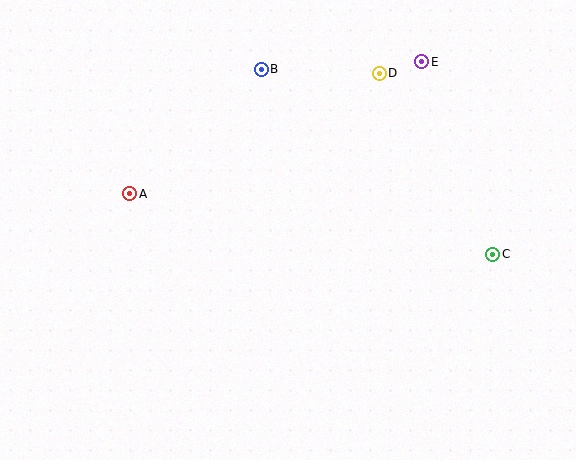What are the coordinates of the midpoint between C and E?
The midpoint between C and E is at (457, 158).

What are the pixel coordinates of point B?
Point B is at (261, 69).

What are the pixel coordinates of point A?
Point A is at (130, 194).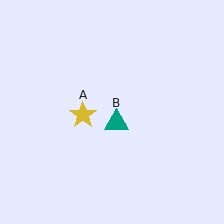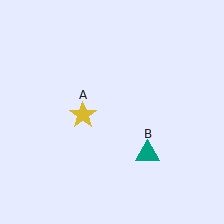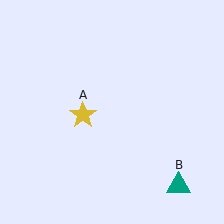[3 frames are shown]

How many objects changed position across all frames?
1 object changed position: teal triangle (object B).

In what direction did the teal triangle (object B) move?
The teal triangle (object B) moved down and to the right.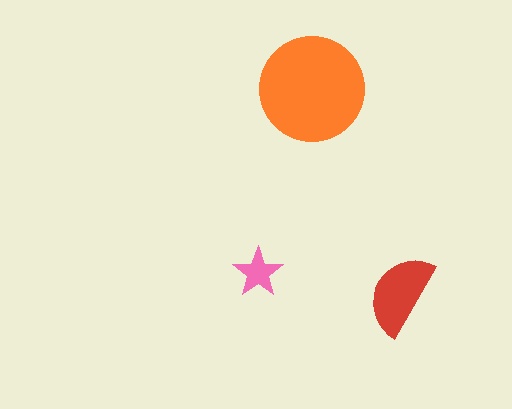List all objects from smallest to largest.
The pink star, the red semicircle, the orange circle.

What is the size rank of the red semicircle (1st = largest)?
2nd.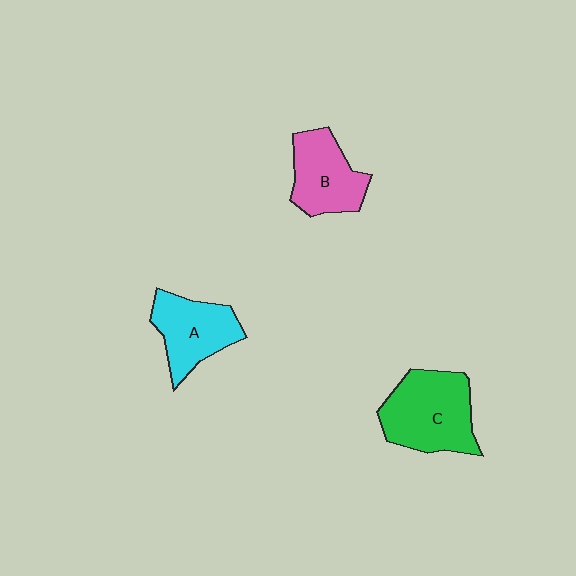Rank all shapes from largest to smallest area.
From largest to smallest: C (green), A (cyan), B (pink).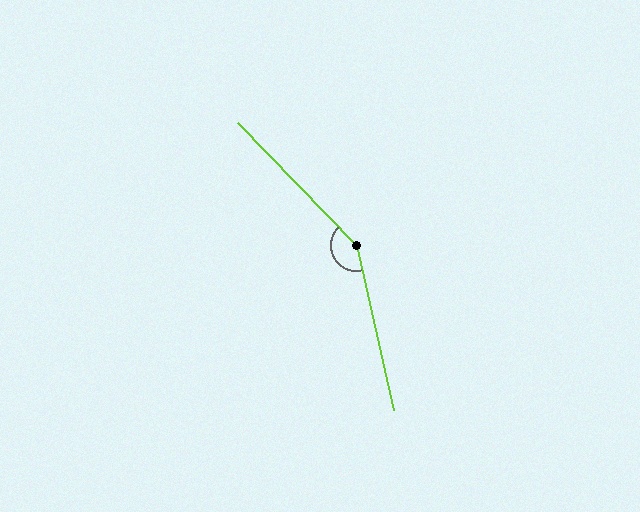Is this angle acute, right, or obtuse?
It is obtuse.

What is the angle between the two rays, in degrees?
Approximately 149 degrees.